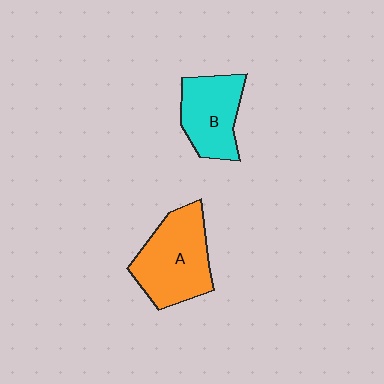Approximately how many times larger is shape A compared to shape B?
Approximately 1.3 times.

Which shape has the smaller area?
Shape B (cyan).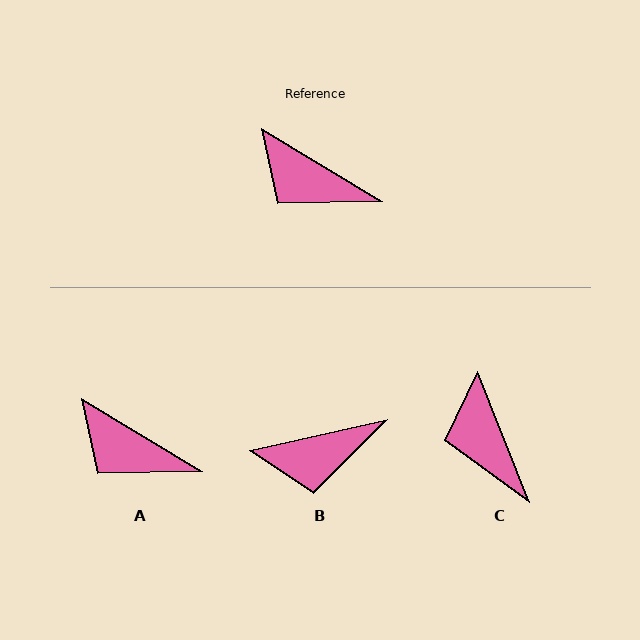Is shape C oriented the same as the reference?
No, it is off by about 38 degrees.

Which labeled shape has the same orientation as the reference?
A.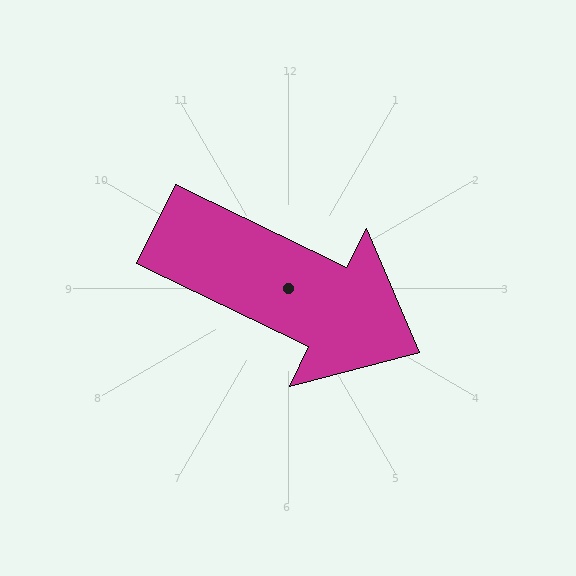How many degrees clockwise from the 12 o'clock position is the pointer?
Approximately 116 degrees.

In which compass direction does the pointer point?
Southeast.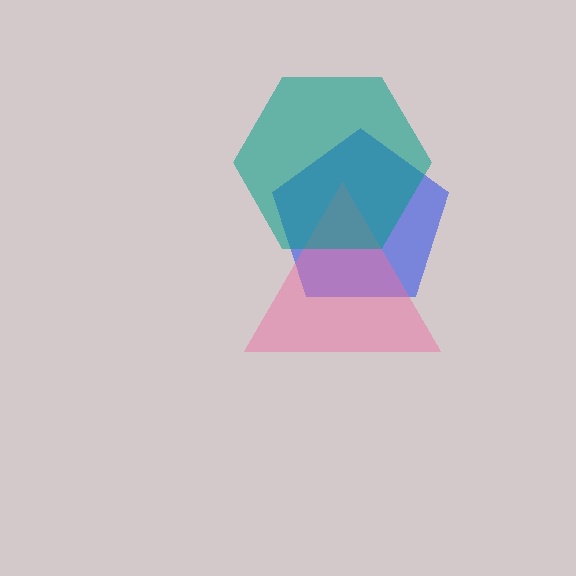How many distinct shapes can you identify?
There are 3 distinct shapes: a blue pentagon, a pink triangle, a teal hexagon.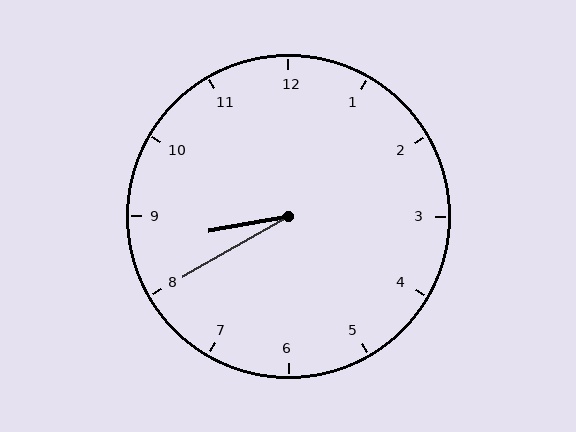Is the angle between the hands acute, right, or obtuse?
It is acute.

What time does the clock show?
8:40.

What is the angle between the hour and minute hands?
Approximately 20 degrees.